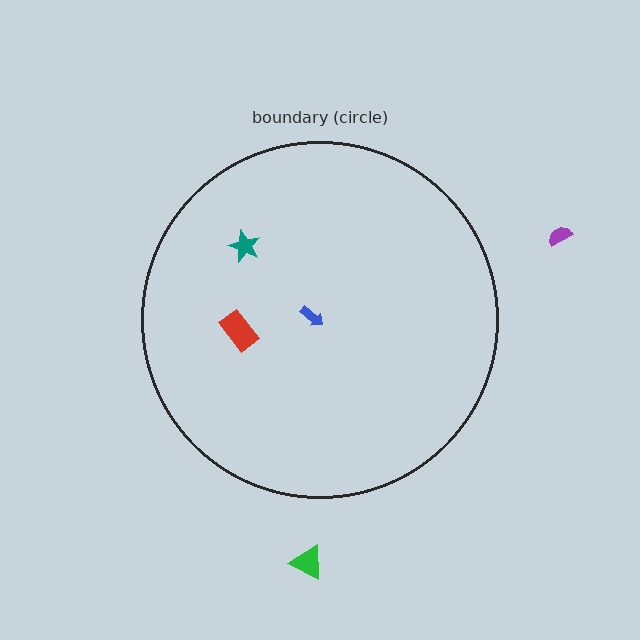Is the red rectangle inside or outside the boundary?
Inside.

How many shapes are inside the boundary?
3 inside, 2 outside.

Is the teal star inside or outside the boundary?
Inside.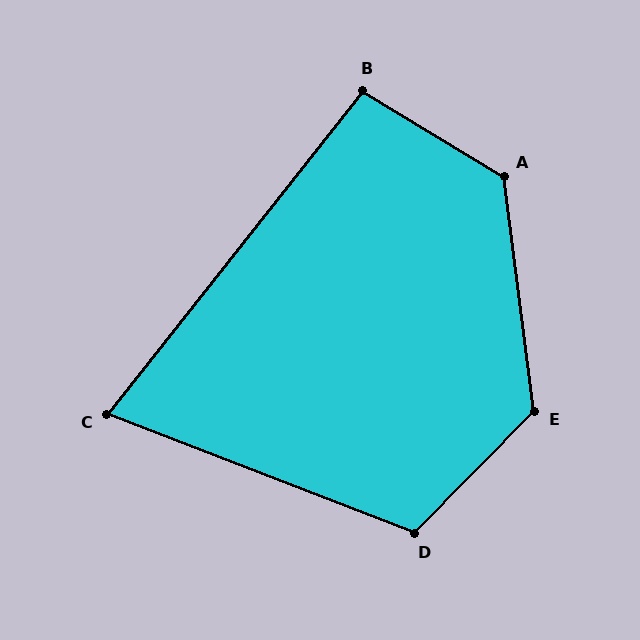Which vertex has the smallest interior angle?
C, at approximately 73 degrees.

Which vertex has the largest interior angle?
A, at approximately 129 degrees.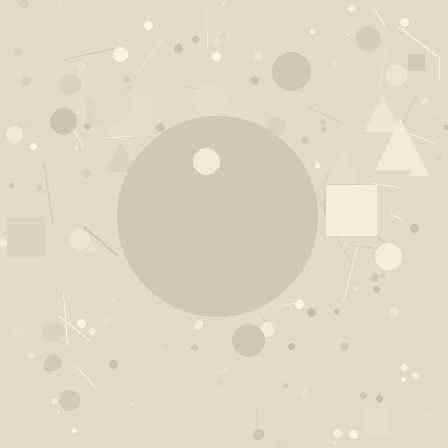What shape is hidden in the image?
A circle is hidden in the image.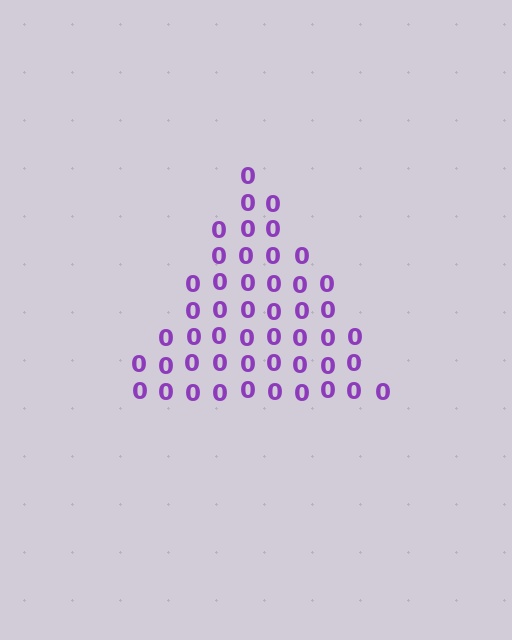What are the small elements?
The small elements are digit 0's.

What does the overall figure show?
The overall figure shows a triangle.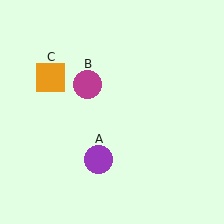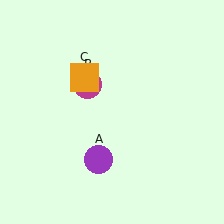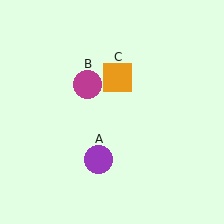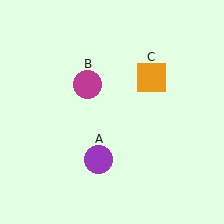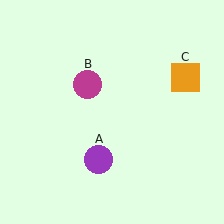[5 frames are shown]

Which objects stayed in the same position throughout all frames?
Purple circle (object A) and magenta circle (object B) remained stationary.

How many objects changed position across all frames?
1 object changed position: orange square (object C).